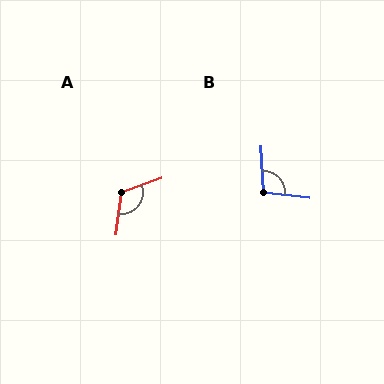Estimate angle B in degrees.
Approximately 100 degrees.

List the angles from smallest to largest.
B (100°), A (117°).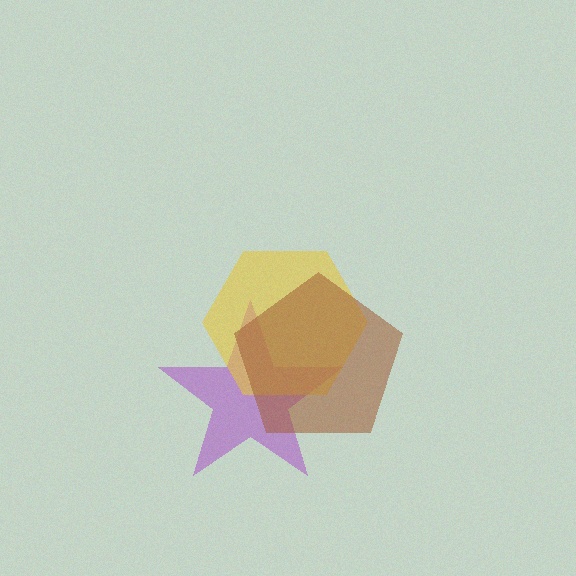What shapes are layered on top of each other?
The layered shapes are: a purple star, a yellow hexagon, a brown pentagon.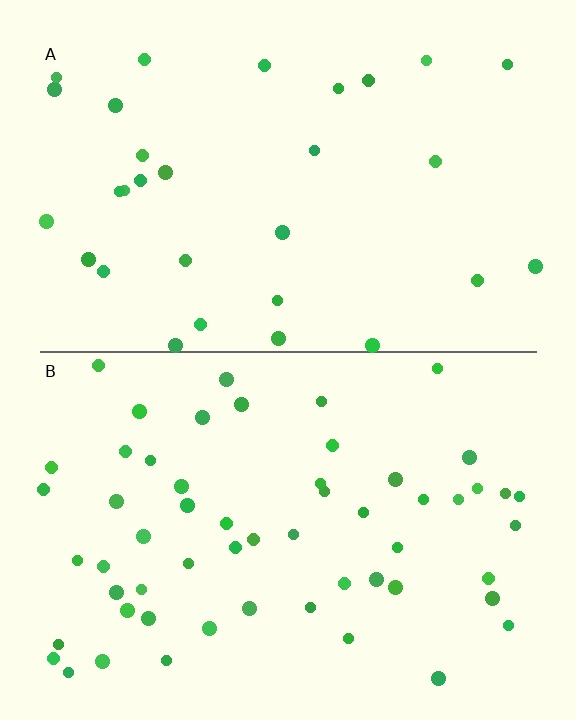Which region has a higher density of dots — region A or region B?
B (the bottom).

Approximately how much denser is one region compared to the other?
Approximately 1.9× — region B over region A.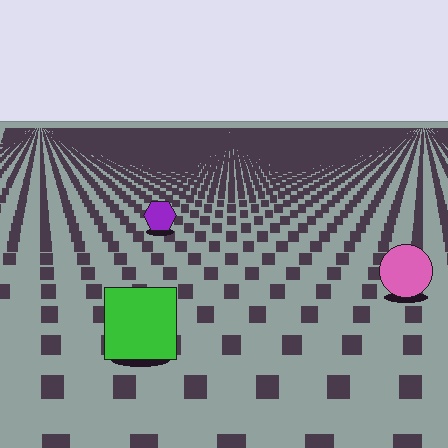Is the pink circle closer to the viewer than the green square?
No. The green square is closer — you can tell from the texture gradient: the ground texture is coarser near it.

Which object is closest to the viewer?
The green square is closest. The texture marks near it are larger and more spread out.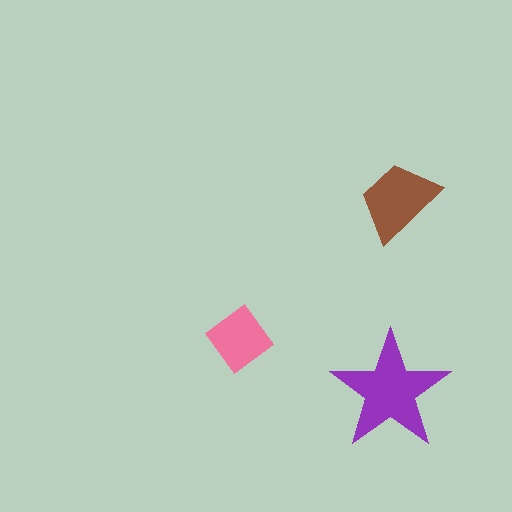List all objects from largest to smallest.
The purple star, the brown trapezoid, the pink diamond.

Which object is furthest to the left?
The pink diamond is leftmost.